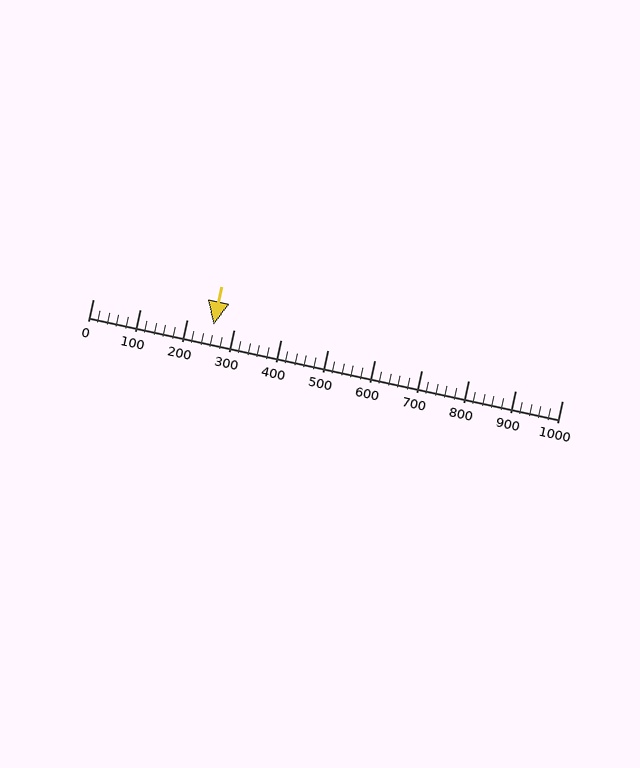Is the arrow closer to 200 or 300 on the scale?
The arrow is closer to 300.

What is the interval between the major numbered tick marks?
The major tick marks are spaced 100 units apart.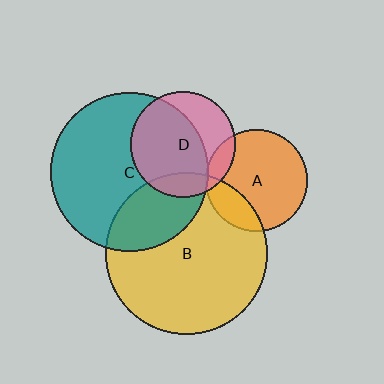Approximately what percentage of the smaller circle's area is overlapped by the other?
Approximately 15%.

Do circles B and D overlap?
Yes.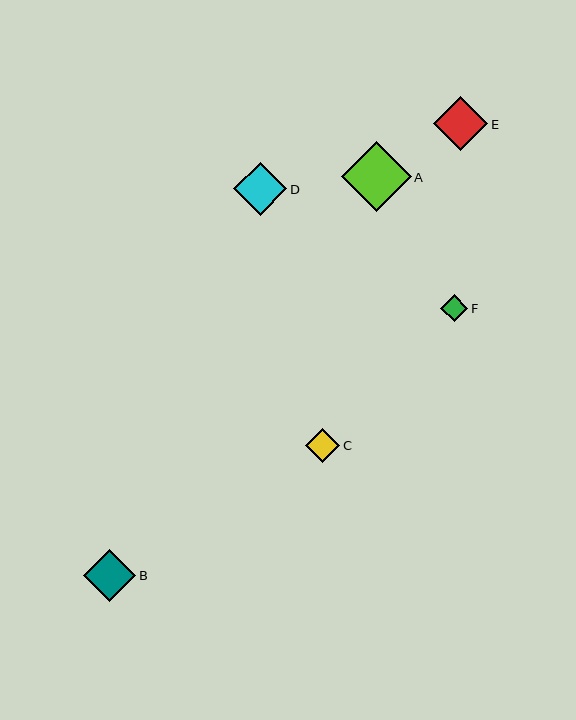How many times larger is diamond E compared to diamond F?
Diamond E is approximately 2.0 times the size of diamond F.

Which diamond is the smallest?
Diamond F is the smallest with a size of approximately 27 pixels.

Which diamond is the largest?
Diamond A is the largest with a size of approximately 70 pixels.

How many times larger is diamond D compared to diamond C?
Diamond D is approximately 1.5 times the size of diamond C.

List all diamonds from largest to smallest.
From largest to smallest: A, E, D, B, C, F.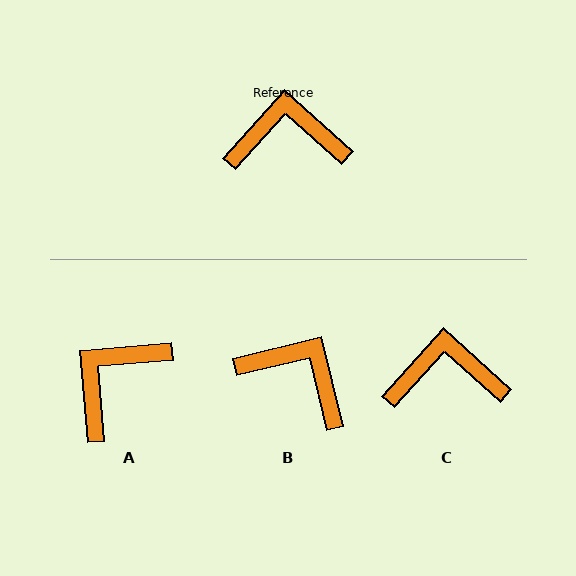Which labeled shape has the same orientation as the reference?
C.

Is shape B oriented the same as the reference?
No, it is off by about 34 degrees.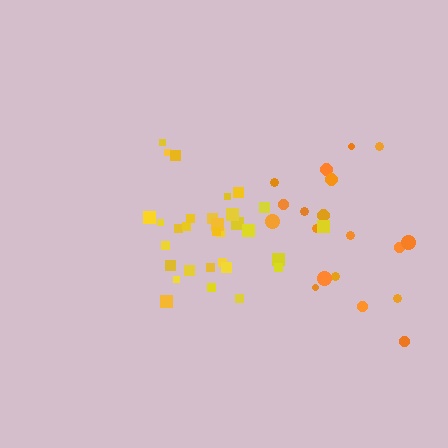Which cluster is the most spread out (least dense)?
Orange.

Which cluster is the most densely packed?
Yellow.